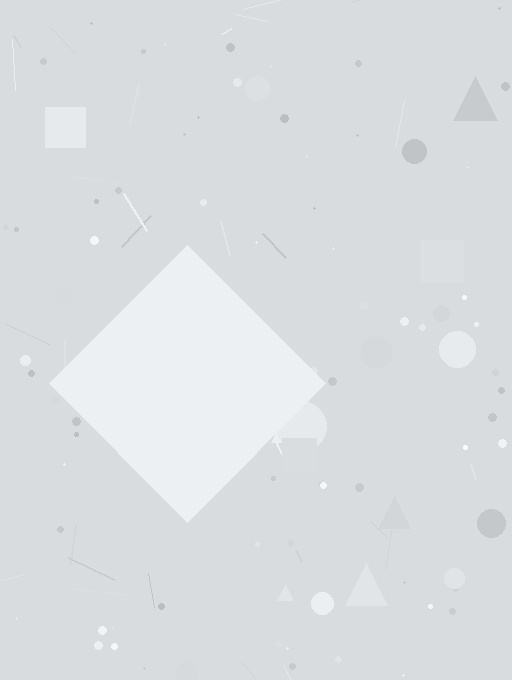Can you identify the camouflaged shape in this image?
The camouflaged shape is a diamond.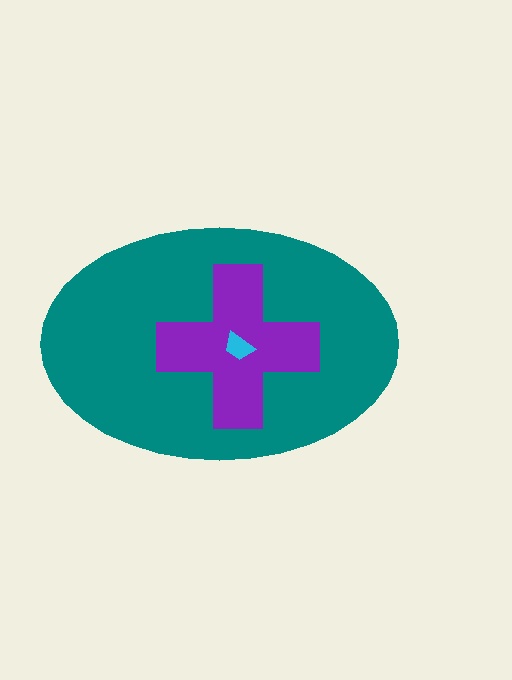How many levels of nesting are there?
3.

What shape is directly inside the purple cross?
The cyan trapezoid.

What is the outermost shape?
The teal ellipse.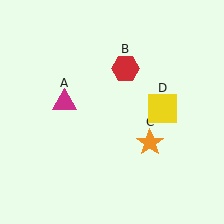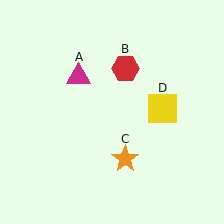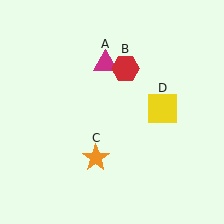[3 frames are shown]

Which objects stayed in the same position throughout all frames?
Red hexagon (object B) and yellow square (object D) remained stationary.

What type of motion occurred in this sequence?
The magenta triangle (object A), orange star (object C) rotated clockwise around the center of the scene.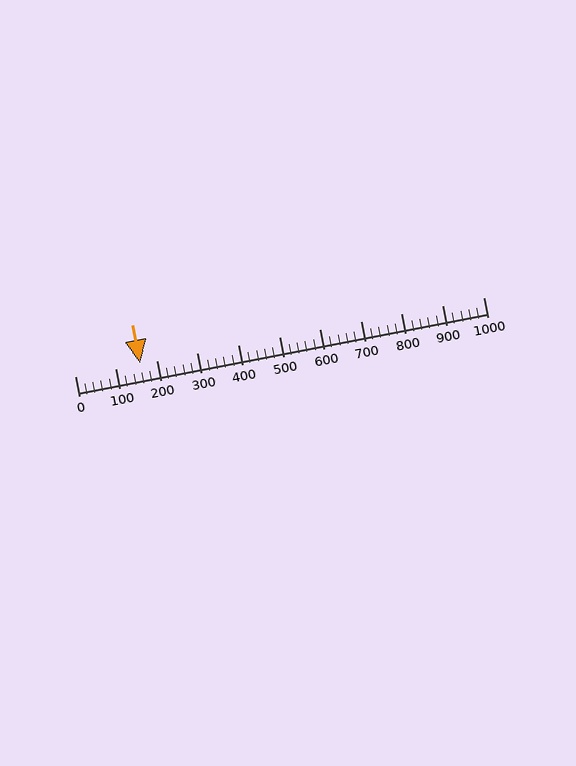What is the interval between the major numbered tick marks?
The major tick marks are spaced 100 units apart.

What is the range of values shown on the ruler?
The ruler shows values from 0 to 1000.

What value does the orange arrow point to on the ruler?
The orange arrow points to approximately 160.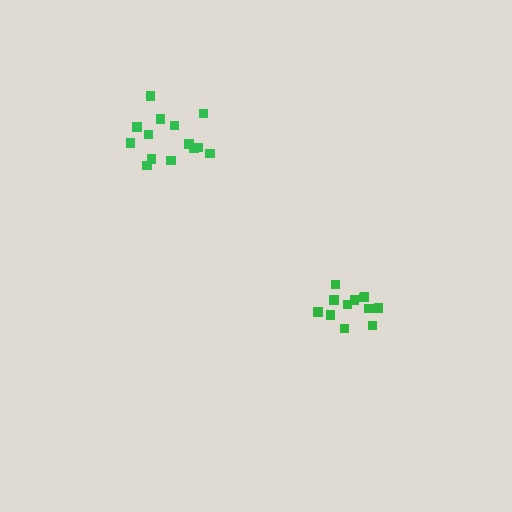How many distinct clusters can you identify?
There are 2 distinct clusters.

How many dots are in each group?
Group 1: 12 dots, Group 2: 14 dots (26 total).